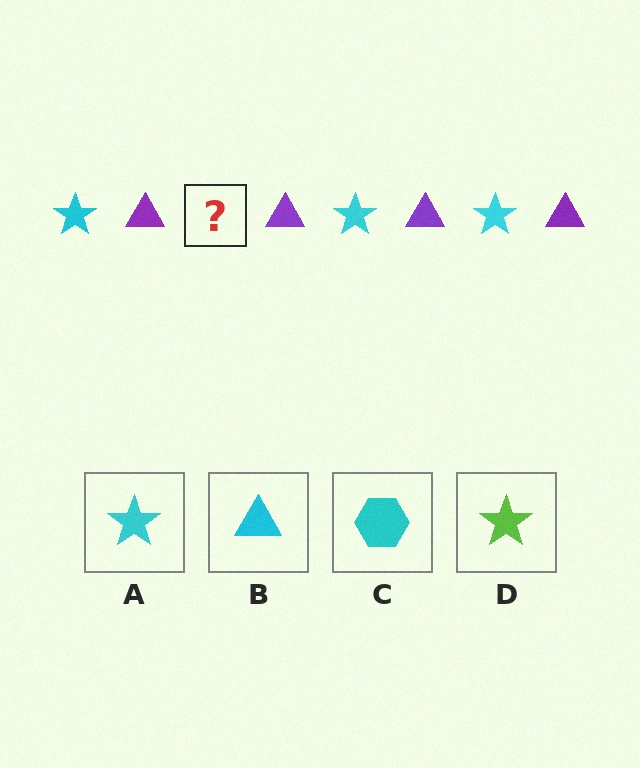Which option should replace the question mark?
Option A.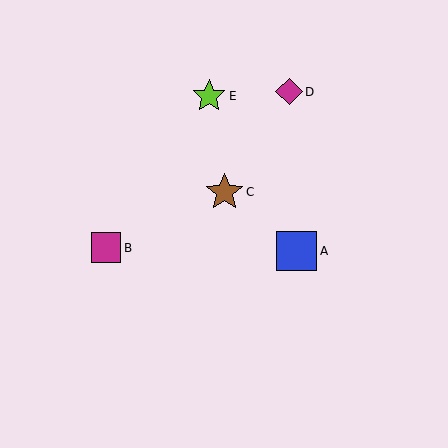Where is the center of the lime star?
The center of the lime star is at (209, 96).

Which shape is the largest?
The blue square (labeled A) is the largest.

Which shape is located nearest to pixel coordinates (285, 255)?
The blue square (labeled A) at (297, 251) is nearest to that location.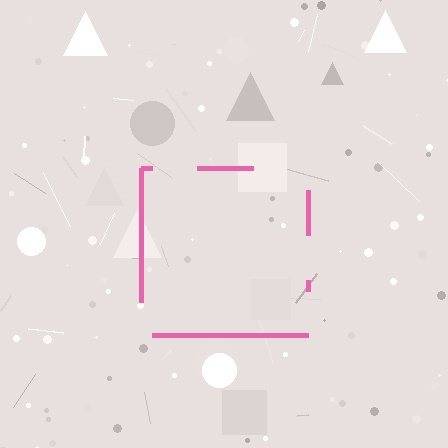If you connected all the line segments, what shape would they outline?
They would outline a square.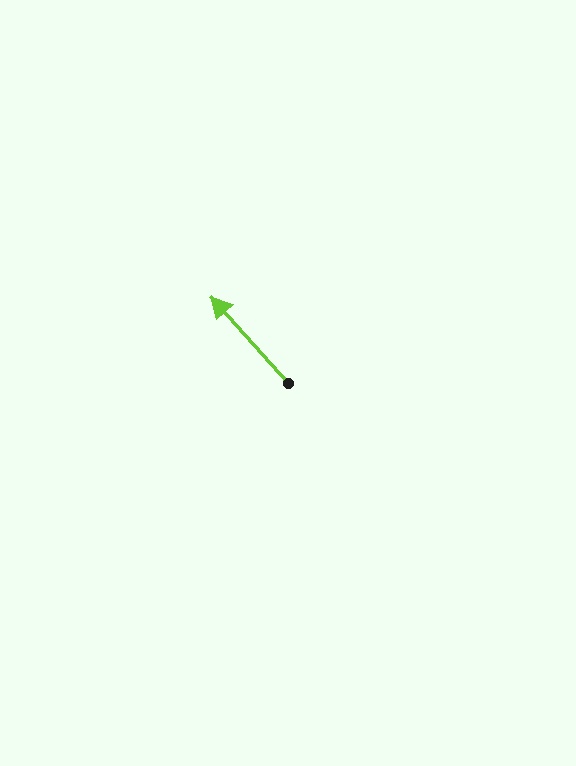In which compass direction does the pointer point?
Northwest.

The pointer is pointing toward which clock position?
Roughly 11 o'clock.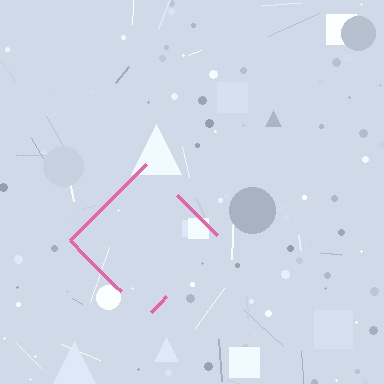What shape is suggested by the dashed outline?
The dashed outline suggests a diamond.